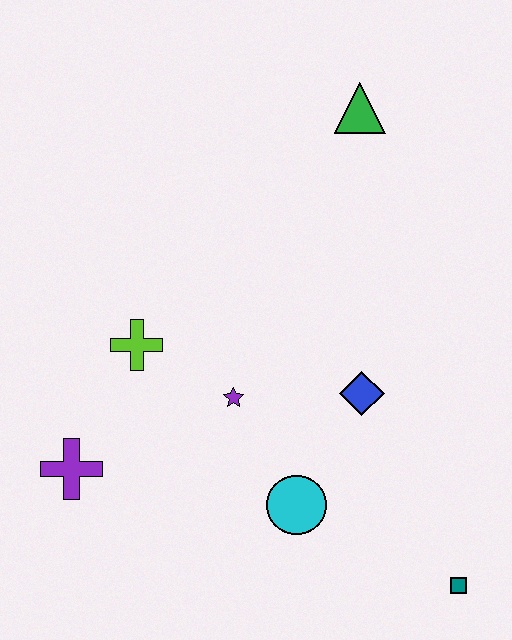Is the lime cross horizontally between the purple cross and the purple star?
Yes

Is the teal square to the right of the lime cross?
Yes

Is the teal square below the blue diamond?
Yes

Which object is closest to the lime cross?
The purple star is closest to the lime cross.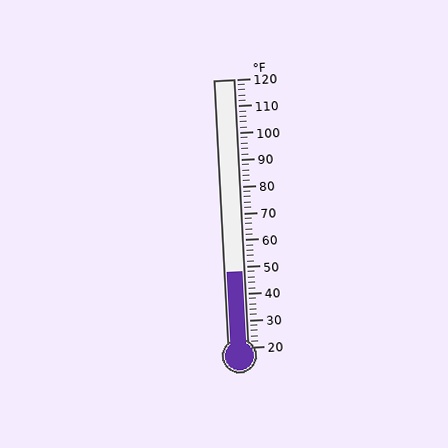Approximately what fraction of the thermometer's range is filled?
The thermometer is filled to approximately 30% of its range.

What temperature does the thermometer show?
The thermometer shows approximately 48°F.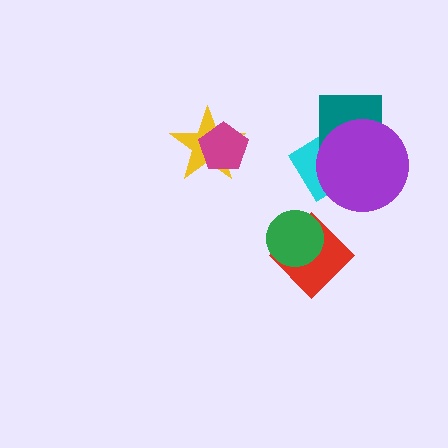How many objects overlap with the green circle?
1 object overlaps with the green circle.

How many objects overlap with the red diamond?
1 object overlaps with the red diamond.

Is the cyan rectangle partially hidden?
Yes, it is partially covered by another shape.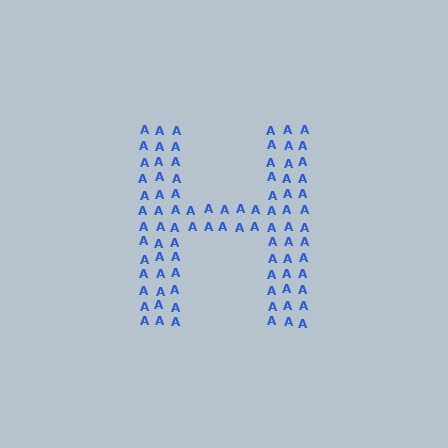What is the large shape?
The large shape is the letter H.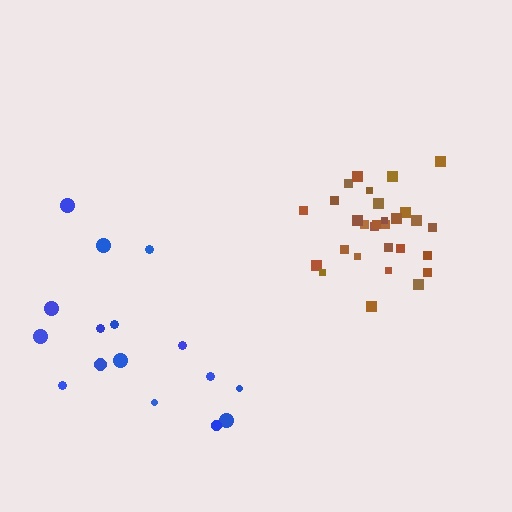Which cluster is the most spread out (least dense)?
Blue.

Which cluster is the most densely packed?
Brown.